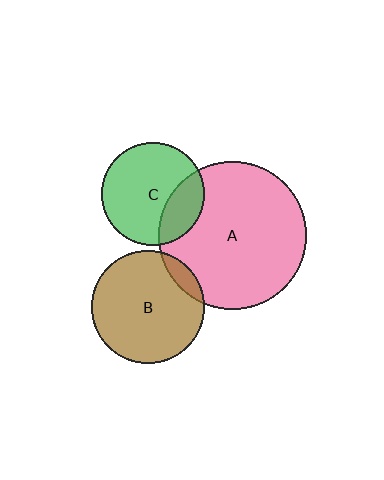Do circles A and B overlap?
Yes.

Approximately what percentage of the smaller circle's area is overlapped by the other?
Approximately 10%.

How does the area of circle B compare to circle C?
Approximately 1.2 times.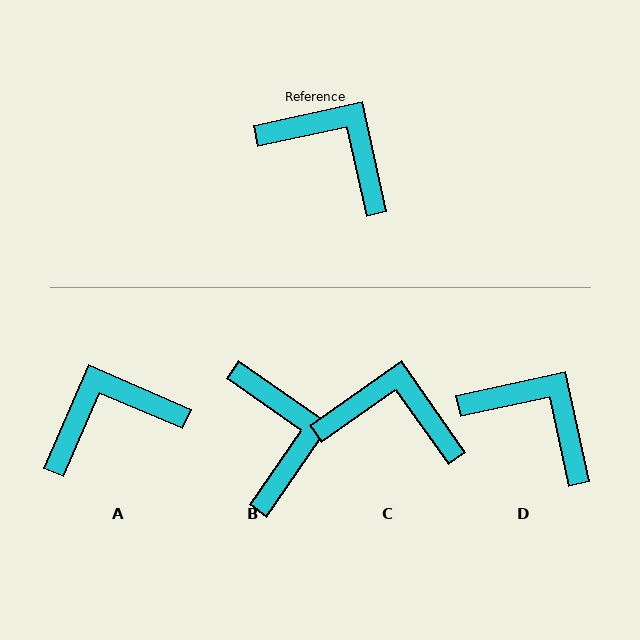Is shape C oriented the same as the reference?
No, it is off by about 23 degrees.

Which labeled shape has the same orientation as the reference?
D.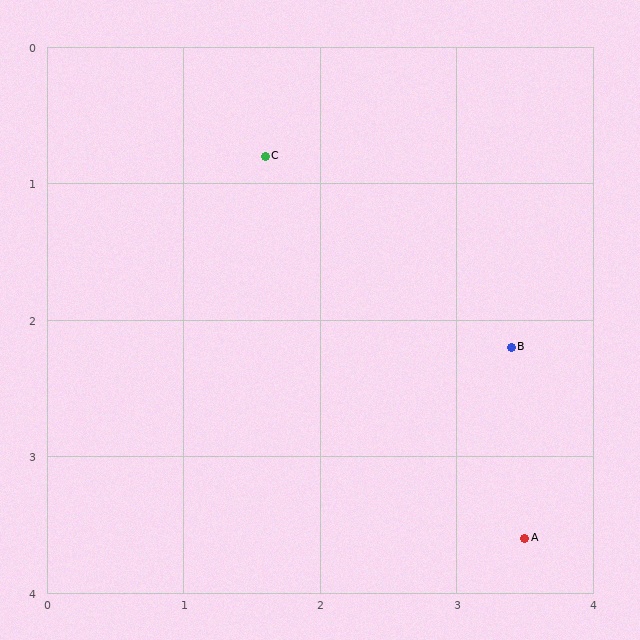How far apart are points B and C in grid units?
Points B and C are about 2.3 grid units apart.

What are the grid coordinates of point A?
Point A is at approximately (3.5, 3.6).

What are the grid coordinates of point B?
Point B is at approximately (3.4, 2.2).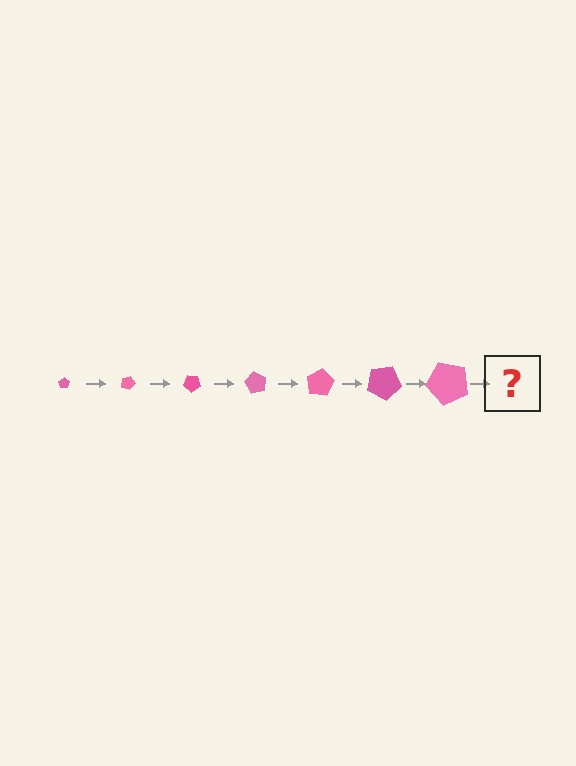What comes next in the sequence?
The next element should be a pentagon, larger than the previous one and rotated 140 degrees from the start.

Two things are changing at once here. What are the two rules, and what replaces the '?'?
The two rules are that the pentagon grows larger each step and it rotates 20 degrees each step. The '?' should be a pentagon, larger than the previous one and rotated 140 degrees from the start.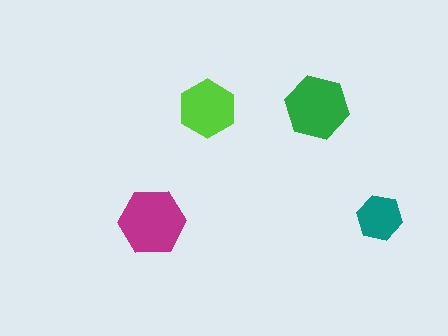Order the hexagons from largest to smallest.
the magenta one, the green one, the lime one, the teal one.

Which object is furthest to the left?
The magenta hexagon is leftmost.